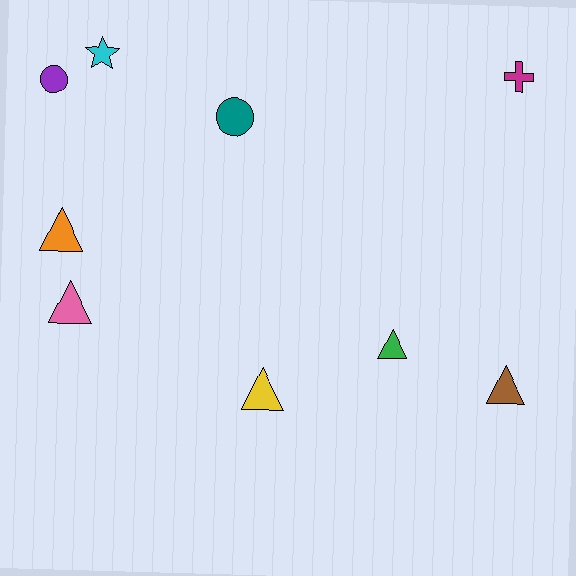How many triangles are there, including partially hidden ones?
There are 5 triangles.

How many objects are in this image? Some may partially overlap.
There are 9 objects.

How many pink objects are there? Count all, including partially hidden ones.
There is 1 pink object.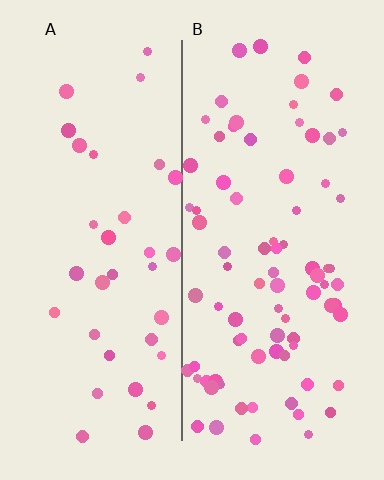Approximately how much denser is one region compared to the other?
Approximately 2.4× — region B over region A.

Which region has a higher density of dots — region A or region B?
B (the right).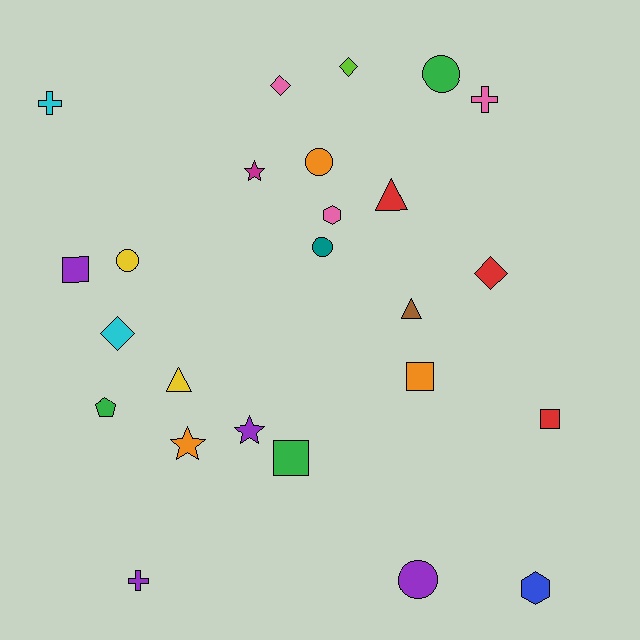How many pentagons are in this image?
There is 1 pentagon.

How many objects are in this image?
There are 25 objects.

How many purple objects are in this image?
There are 4 purple objects.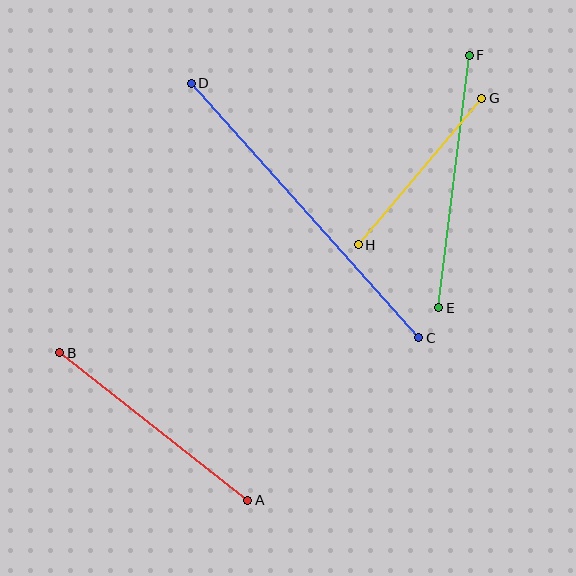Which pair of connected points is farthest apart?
Points C and D are farthest apart.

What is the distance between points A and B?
The distance is approximately 239 pixels.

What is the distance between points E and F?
The distance is approximately 254 pixels.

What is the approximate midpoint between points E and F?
The midpoint is at approximately (454, 181) pixels.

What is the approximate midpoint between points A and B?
The midpoint is at approximately (154, 426) pixels.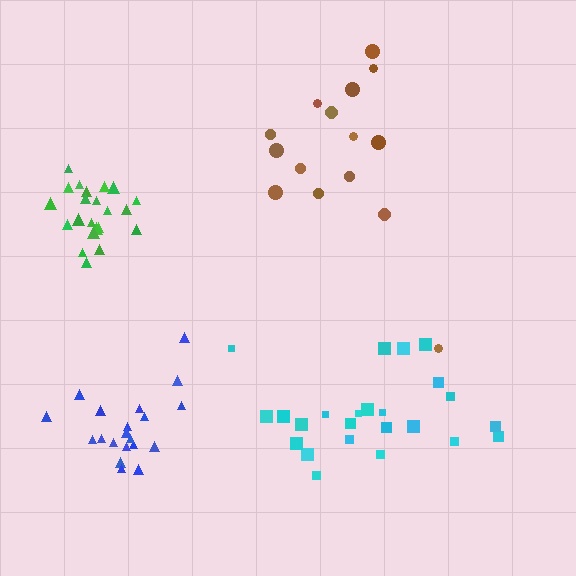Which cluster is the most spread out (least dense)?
Brown.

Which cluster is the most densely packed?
Green.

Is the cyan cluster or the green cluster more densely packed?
Green.